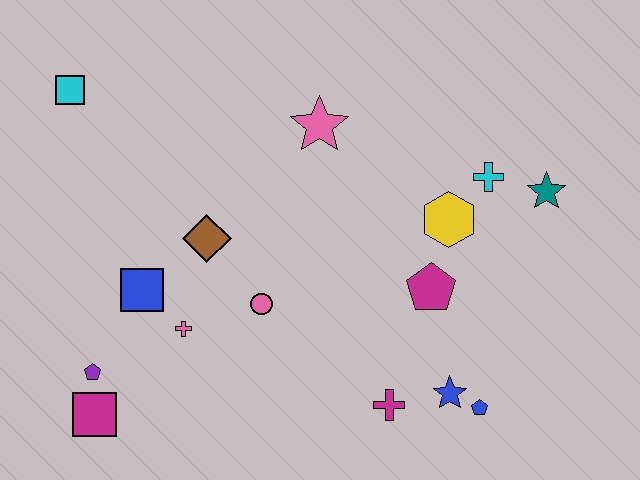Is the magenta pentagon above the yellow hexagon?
No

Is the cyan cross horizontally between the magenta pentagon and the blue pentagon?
No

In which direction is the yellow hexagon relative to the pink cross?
The yellow hexagon is to the right of the pink cross.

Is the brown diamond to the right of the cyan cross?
No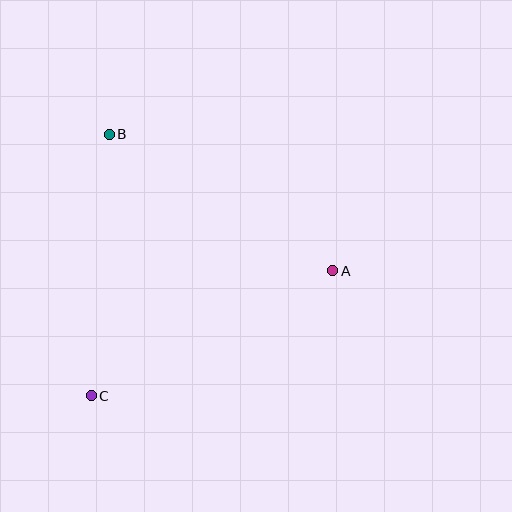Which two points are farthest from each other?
Points A and C are farthest from each other.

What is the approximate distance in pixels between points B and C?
The distance between B and C is approximately 262 pixels.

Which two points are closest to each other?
Points A and B are closest to each other.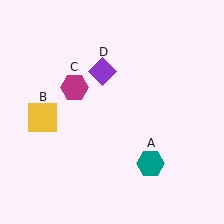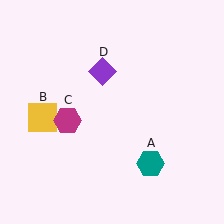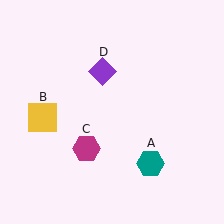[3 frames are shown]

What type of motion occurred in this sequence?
The magenta hexagon (object C) rotated counterclockwise around the center of the scene.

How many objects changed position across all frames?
1 object changed position: magenta hexagon (object C).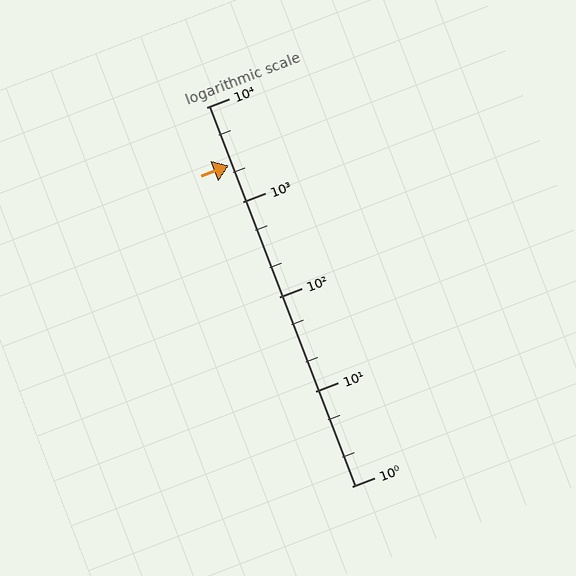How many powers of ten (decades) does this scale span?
The scale spans 4 decades, from 1 to 10000.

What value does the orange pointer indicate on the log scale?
The pointer indicates approximately 2400.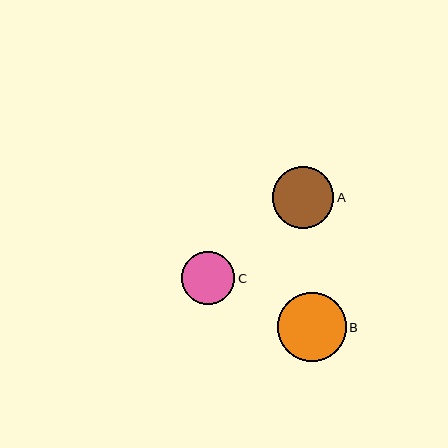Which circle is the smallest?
Circle C is the smallest with a size of approximately 53 pixels.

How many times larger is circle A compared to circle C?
Circle A is approximately 1.2 times the size of circle C.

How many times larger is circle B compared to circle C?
Circle B is approximately 1.3 times the size of circle C.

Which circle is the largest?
Circle B is the largest with a size of approximately 69 pixels.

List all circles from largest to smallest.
From largest to smallest: B, A, C.